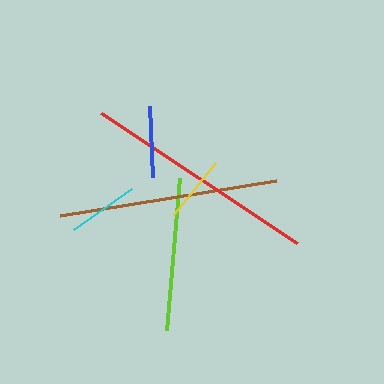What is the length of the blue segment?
The blue segment is approximately 71 pixels long.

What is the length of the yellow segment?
The yellow segment is approximately 66 pixels long.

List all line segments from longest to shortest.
From longest to shortest: red, brown, lime, cyan, blue, yellow.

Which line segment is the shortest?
The yellow line is the shortest at approximately 66 pixels.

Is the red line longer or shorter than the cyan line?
The red line is longer than the cyan line.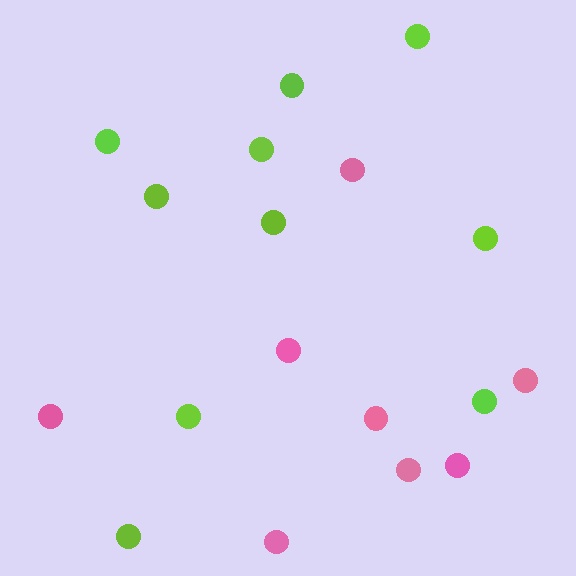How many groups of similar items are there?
There are 2 groups: one group of pink circles (8) and one group of lime circles (10).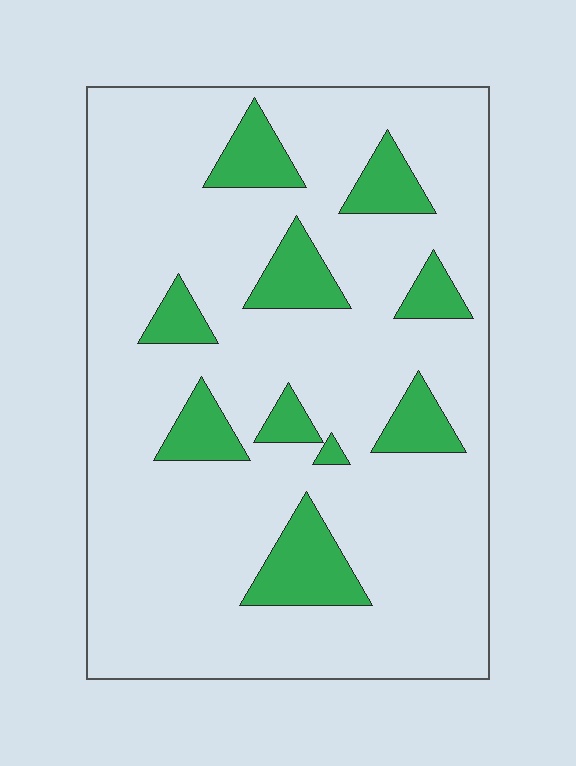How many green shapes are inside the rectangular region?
10.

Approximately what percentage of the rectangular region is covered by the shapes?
Approximately 15%.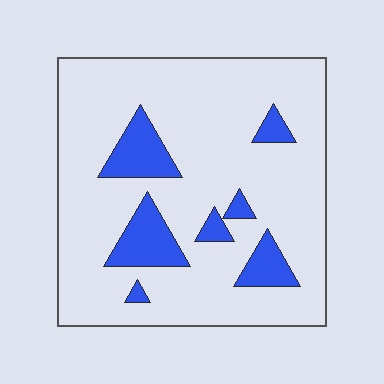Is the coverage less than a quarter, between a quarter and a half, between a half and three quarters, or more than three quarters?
Less than a quarter.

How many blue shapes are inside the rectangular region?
7.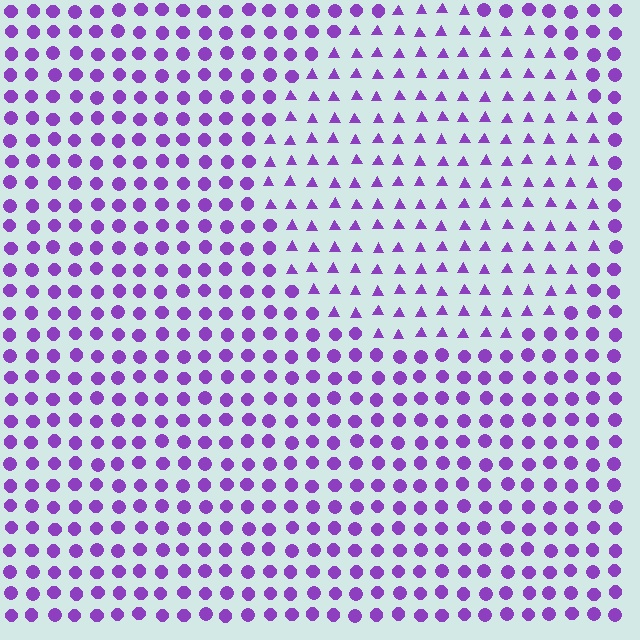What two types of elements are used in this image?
The image uses triangles inside the circle region and circles outside it.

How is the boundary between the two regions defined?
The boundary is defined by a change in element shape: triangles inside vs. circles outside. All elements share the same color and spacing.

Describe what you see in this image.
The image is filled with small purple elements arranged in a uniform grid. A circle-shaped region contains triangles, while the surrounding area contains circles. The boundary is defined purely by the change in element shape.